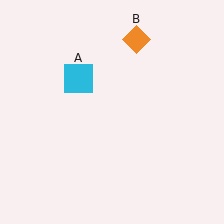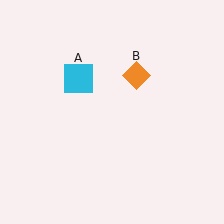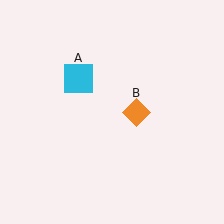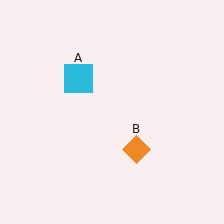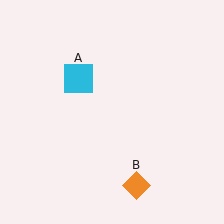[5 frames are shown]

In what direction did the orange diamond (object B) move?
The orange diamond (object B) moved down.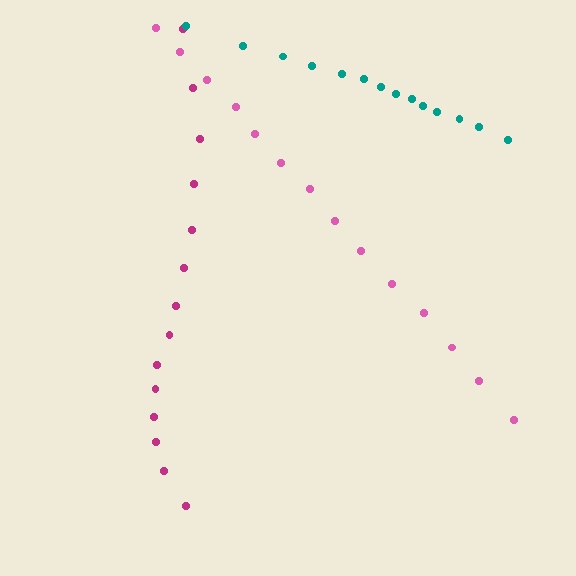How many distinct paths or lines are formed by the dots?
There are 3 distinct paths.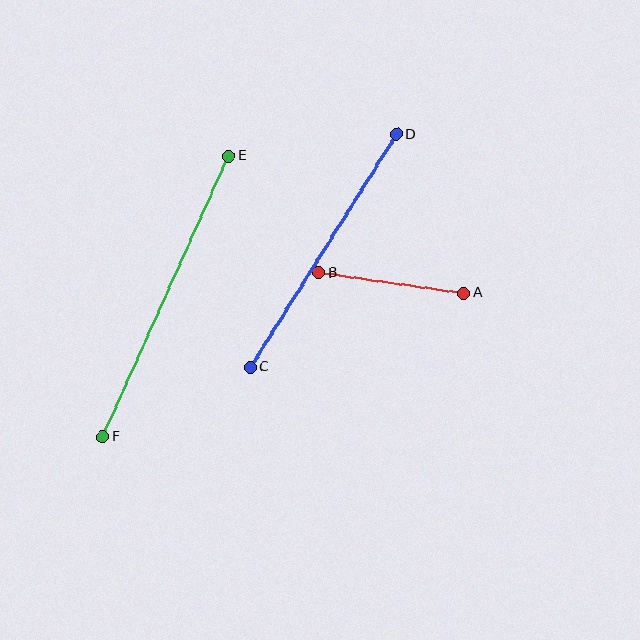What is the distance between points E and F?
The distance is approximately 307 pixels.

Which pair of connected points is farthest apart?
Points E and F are farthest apart.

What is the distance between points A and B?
The distance is approximately 147 pixels.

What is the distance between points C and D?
The distance is approximately 275 pixels.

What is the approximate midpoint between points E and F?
The midpoint is at approximately (166, 296) pixels.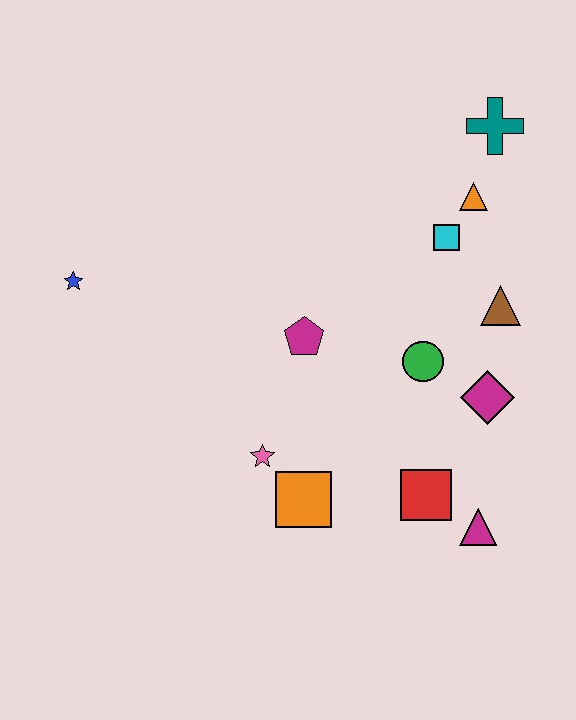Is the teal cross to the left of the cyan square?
No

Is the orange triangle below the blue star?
No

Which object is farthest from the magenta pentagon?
The teal cross is farthest from the magenta pentagon.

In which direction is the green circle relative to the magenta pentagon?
The green circle is to the right of the magenta pentagon.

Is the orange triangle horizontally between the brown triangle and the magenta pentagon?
Yes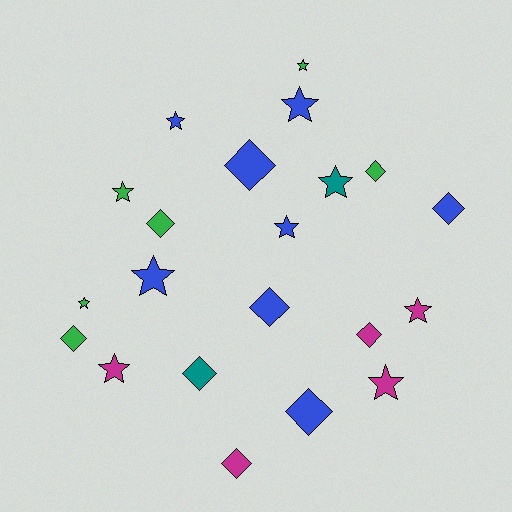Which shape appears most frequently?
Star, with 11 objects.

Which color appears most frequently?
Blue, with 8 objects.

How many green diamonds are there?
There are 3 green diamonds.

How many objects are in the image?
There are 21 objects.